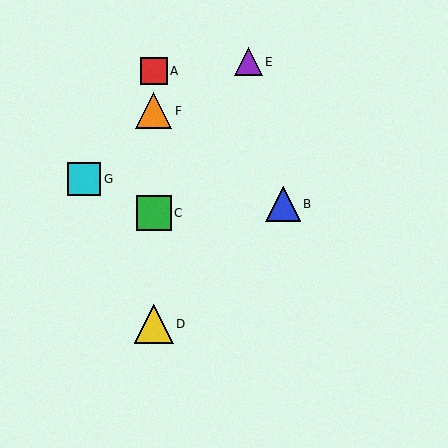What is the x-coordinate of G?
Object G is at x≈84.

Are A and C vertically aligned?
Yes, both are at x≈154.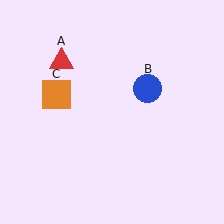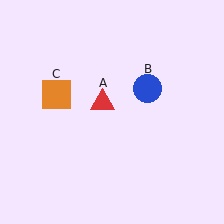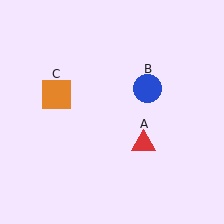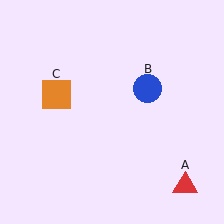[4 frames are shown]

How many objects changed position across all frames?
1 object changed position: red triangle (object A).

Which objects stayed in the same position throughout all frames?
Blue circle (object B) and orange square (object C) remained stationary.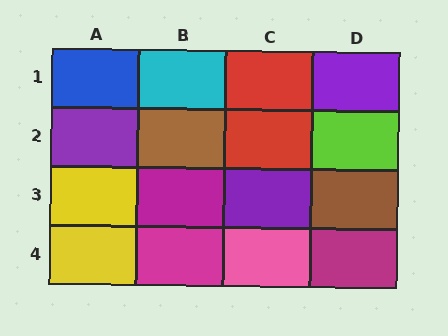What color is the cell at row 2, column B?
Brown.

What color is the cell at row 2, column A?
Purple.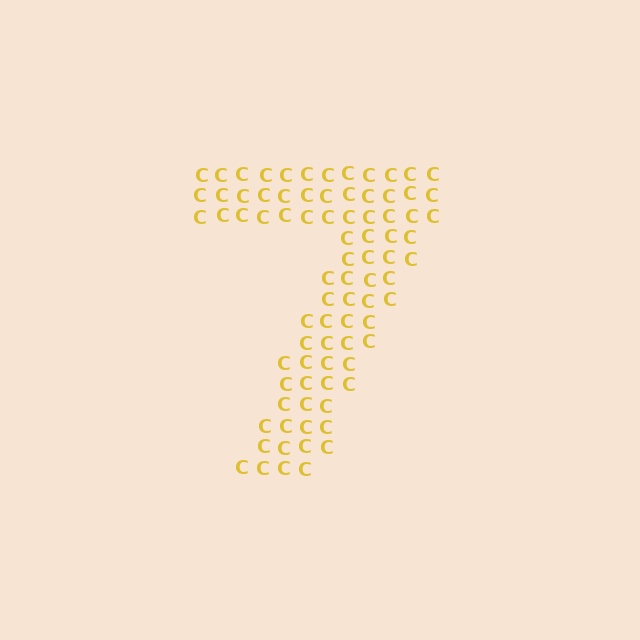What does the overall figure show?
The overall figure shows the digit 7.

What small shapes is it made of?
It is made of small letter C's.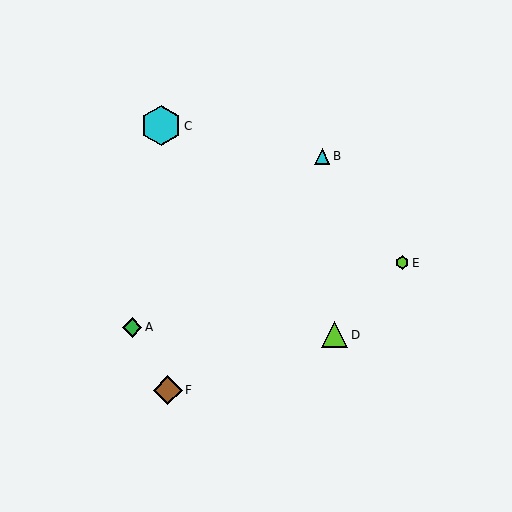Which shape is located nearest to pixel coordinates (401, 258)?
The lime hexagon (labeled E) at (402, 263) is nearest to that location.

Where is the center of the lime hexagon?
The center of the lime hexagon is at (402, 263).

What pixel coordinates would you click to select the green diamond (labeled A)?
Click at (132, 327) to select the green diamond A.